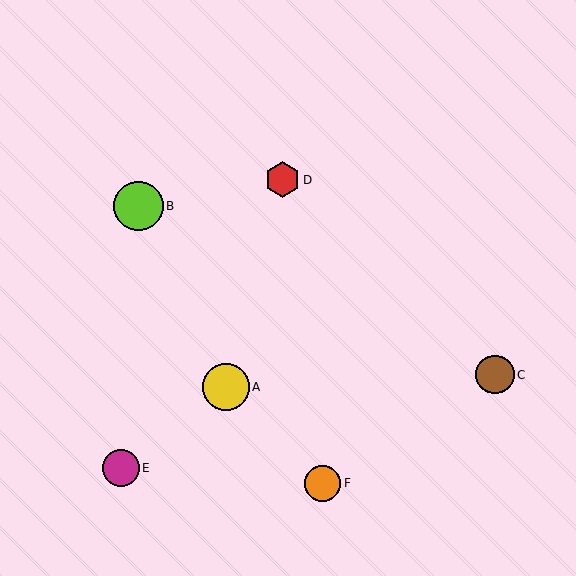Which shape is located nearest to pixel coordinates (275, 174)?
The red hexagon (labeled D) at (283, 180) is nearest to that location.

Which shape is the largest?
The lime circle (labeled B) is the largest.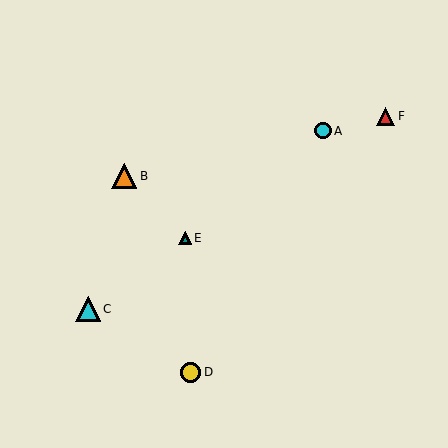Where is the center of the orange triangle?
The center of the orange triangle is at (124, 176).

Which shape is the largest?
The orange triangle (labeled B) is the largest.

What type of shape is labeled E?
Shape E is a teal triangle.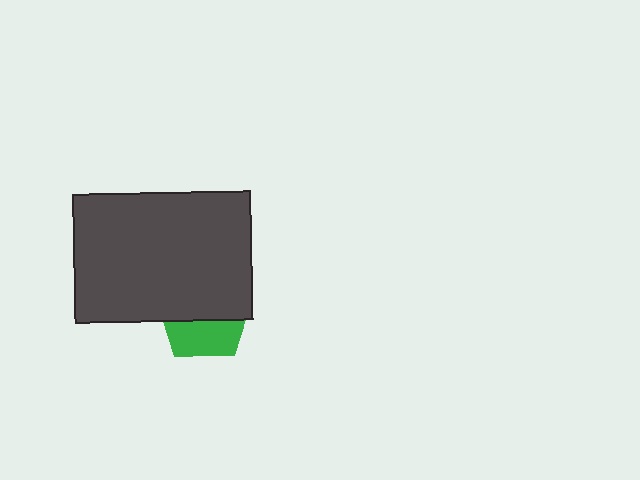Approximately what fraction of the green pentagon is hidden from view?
Roughly 61% of the green pentagon is hidden behind the dark gray rectangle.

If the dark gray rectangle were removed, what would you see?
You would see the complete green pentagon.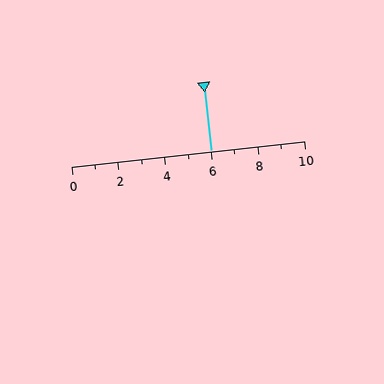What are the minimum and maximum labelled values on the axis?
The axis runs from 0 to 10.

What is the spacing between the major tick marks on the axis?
The major ticks are spaced 2 apart.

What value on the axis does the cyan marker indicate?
The marker indicates approximately 6.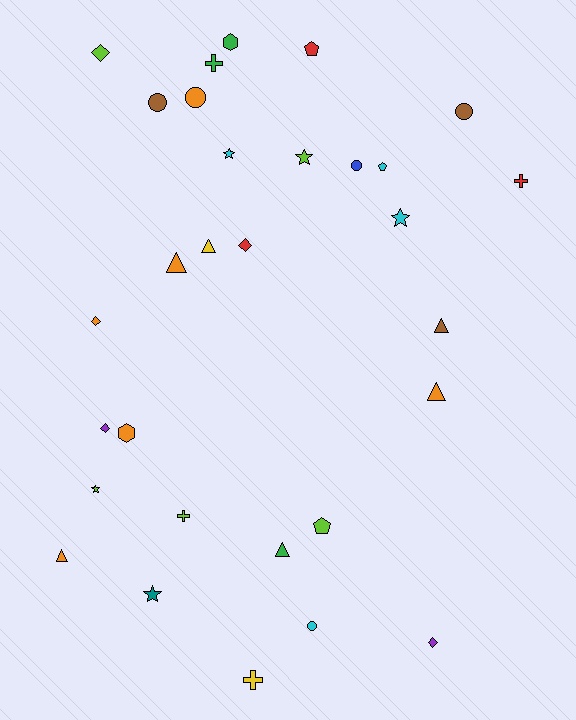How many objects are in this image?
There are 30 objects.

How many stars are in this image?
There are 5 stars.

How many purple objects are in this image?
There are 2 purple objects.